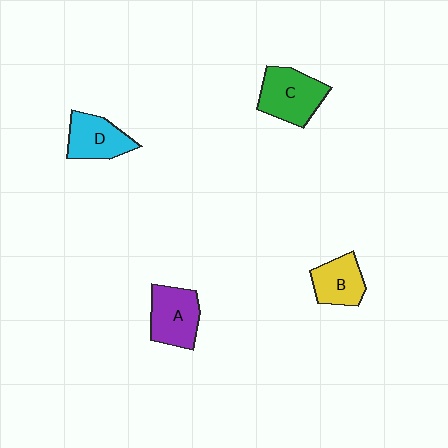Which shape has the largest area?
Shape C (green).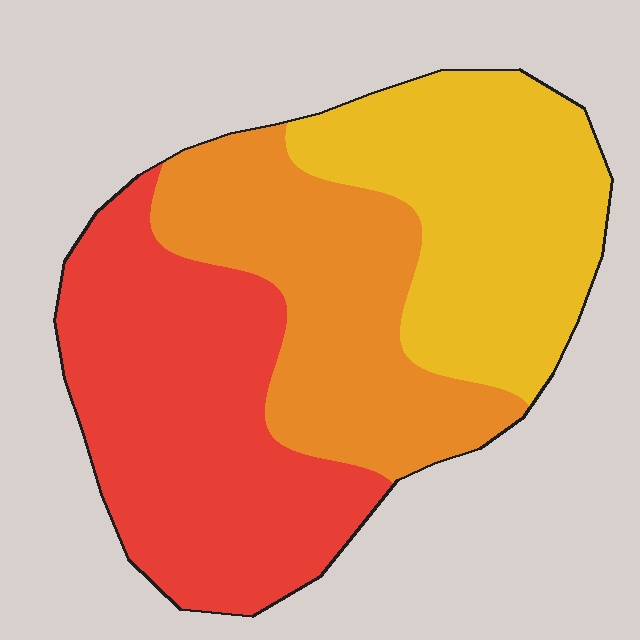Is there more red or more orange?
Red.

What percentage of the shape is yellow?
Yellow covers around 30% of the shape.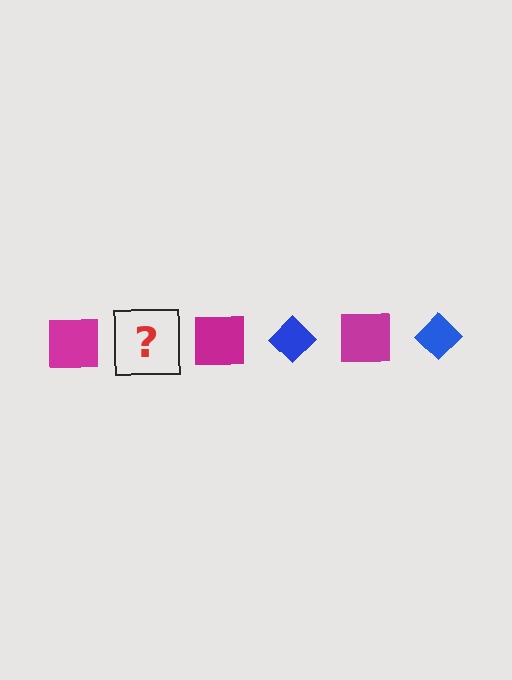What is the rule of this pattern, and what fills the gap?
The rule is that the pattern alternates between magenta square and blue diamond. The gap should be filled with a blue diamond.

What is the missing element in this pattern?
The missing element is a blue diamond.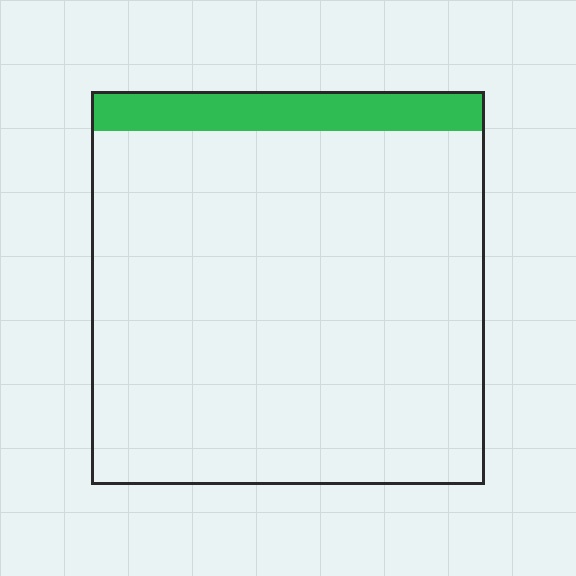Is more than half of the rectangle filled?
No.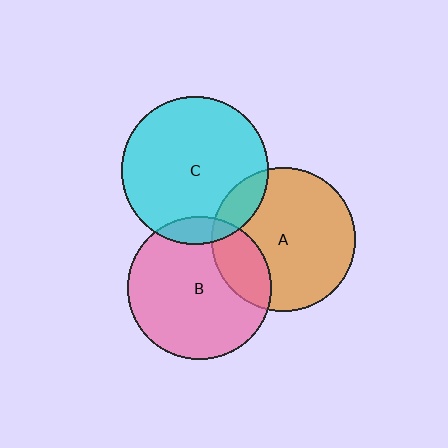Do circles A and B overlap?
Yes.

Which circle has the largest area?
Circle C (cyan).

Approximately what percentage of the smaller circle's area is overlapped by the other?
Approximately 20%.